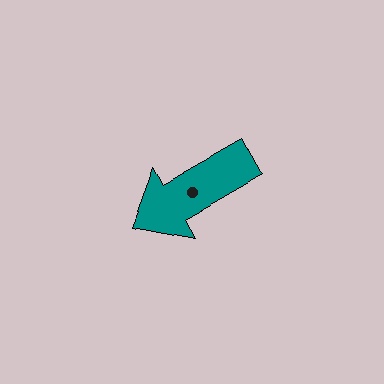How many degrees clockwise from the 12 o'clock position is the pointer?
Approximately 240 degrees.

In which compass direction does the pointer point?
Southwest.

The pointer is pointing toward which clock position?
Roughly 8 o'clock.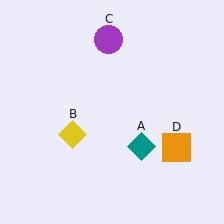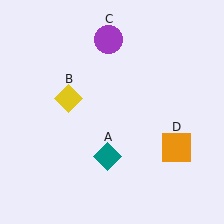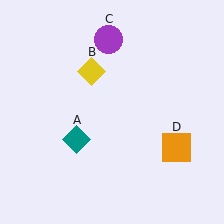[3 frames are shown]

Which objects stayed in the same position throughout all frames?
Purple circle (object C) and orange square (object D) remained stationary.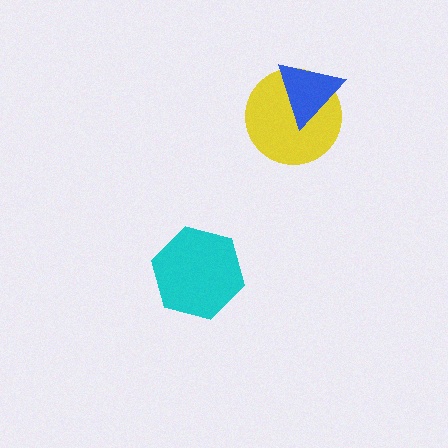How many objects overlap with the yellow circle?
1 object overlaps with the yellow circle.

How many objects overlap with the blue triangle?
1 object overlaps with the blue triangle.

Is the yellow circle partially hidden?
Yes, it is partially covered by another shape.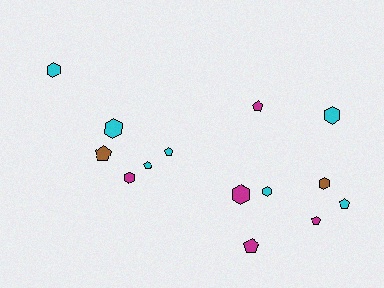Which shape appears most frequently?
Hexagon, with 7 objects.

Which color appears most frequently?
Cyan, with 7 objects.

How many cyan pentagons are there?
There are 3 cyan pentagons.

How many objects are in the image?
There are 14 objects.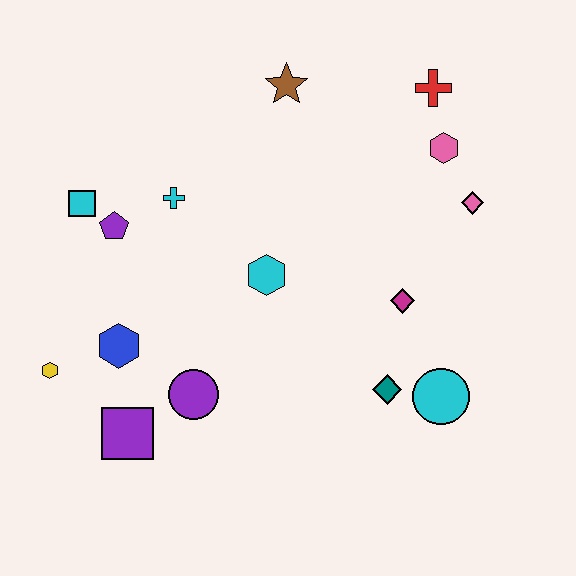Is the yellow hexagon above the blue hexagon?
No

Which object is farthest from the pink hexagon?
The yellow hexagon is farthest from the pink hexagon.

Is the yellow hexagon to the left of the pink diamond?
Yes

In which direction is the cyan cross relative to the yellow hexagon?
The cyan cross is above the yellow hexagon.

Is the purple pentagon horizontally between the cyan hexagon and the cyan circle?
No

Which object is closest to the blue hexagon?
The yellow hexagon is closest to the blue hexagon.